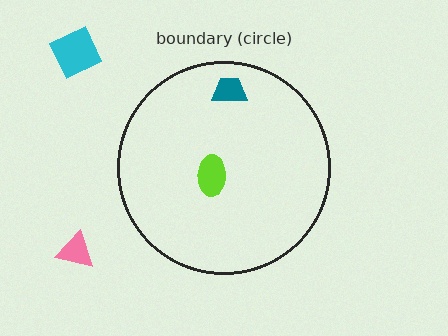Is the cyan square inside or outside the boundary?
Outside.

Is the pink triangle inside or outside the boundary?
Outside.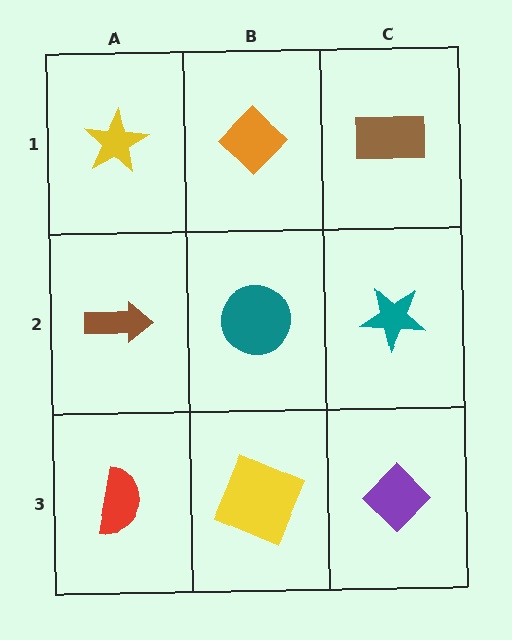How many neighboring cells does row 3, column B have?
3.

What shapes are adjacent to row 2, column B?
An orange diamond (row 1, column B), a yellow square (row 3, column B), a brown arrow (row 2, column A), a teal star (row 2, column C).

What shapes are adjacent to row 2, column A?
A yellow star (row 1, column A), a red semicircle (row 3, column A), a teal circle (row 2, column B).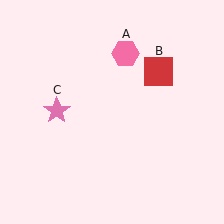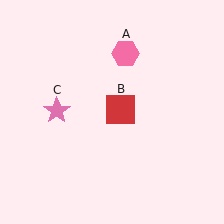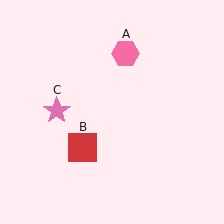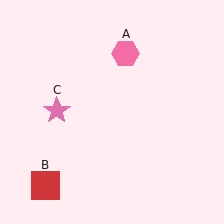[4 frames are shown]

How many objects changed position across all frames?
1 object changed position: red square (object B).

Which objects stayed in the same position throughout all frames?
Pink hexagon (object A) and pink star (object C) remained stationary.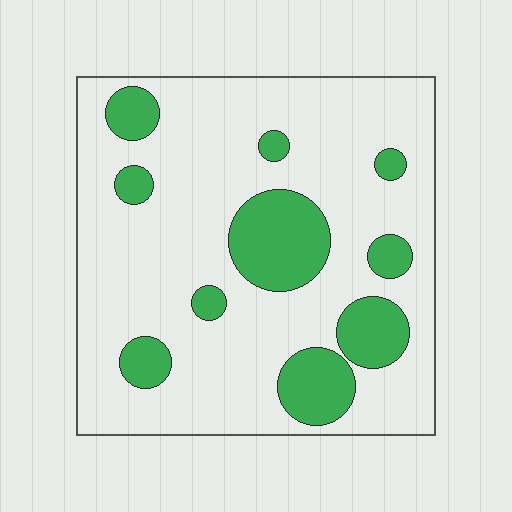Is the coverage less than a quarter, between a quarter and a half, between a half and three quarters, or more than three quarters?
Less than a quarter.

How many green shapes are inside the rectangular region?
10.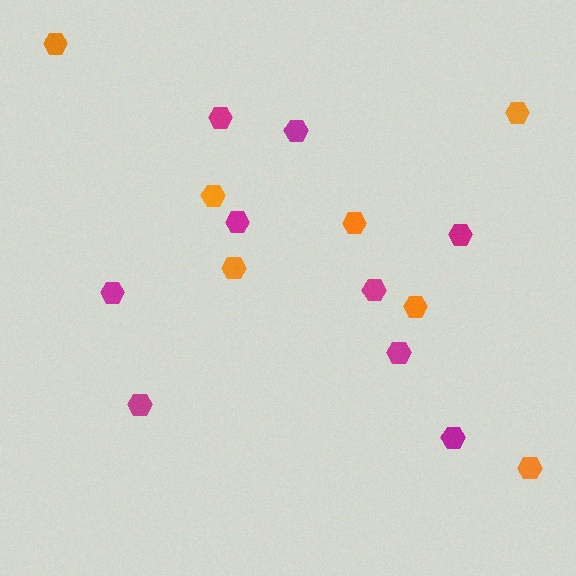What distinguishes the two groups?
There are 2 groups: one group of magenta hexagons (9) and one group of orange hexagons (7).